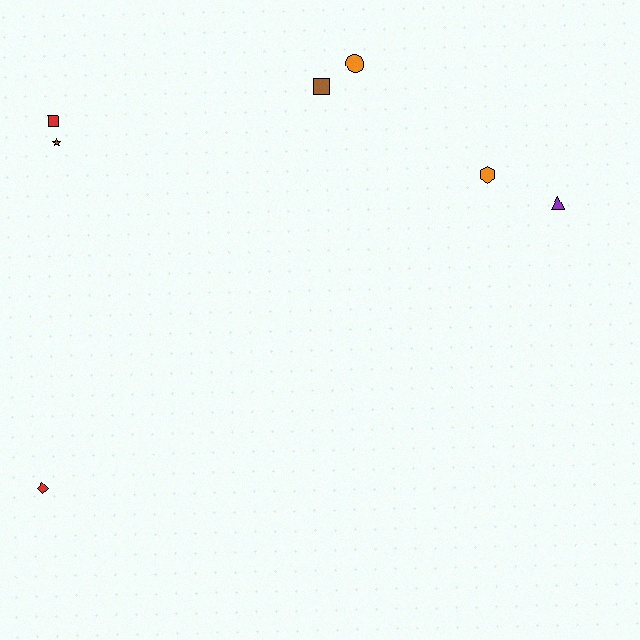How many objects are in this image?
There are 7 objects.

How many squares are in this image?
There are 2 squares.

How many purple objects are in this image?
There is 1 purple object.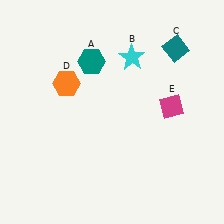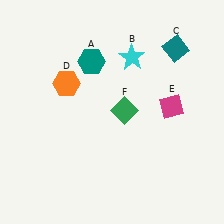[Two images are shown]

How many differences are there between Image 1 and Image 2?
There is 1 difference between the two images.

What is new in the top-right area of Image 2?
A green diamond (F) was added in the top-right area of Image 2.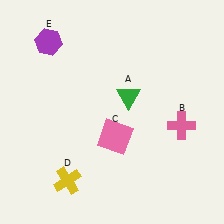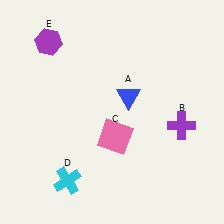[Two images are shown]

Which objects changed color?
A changed from green to blue. B changed from pink to purple. D changed from yellow to cyan.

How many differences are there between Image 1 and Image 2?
There are 3 differences between the two images.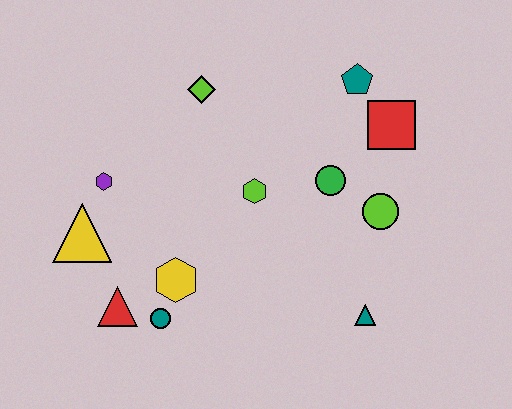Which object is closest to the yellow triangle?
The purple hexagon is closest to the yellow triangle.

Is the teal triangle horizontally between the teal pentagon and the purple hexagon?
No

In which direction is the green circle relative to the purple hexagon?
The green circle is to the right of the purple hexagon.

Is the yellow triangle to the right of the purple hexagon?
No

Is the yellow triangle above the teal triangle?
Yes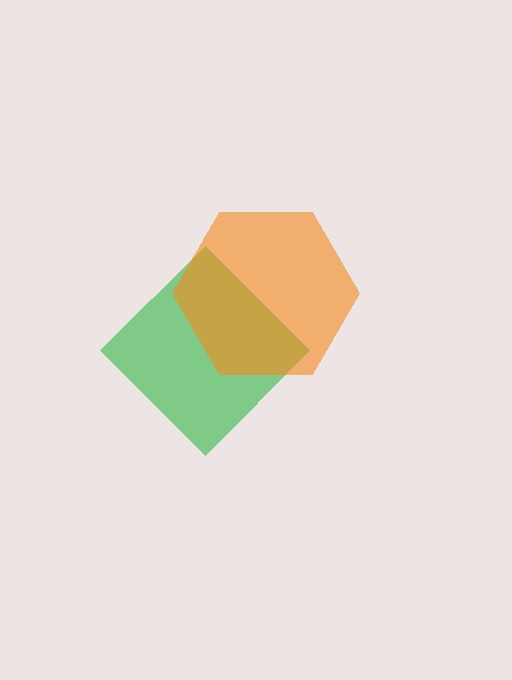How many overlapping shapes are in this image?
There are 2 overlapping shapes in the image.